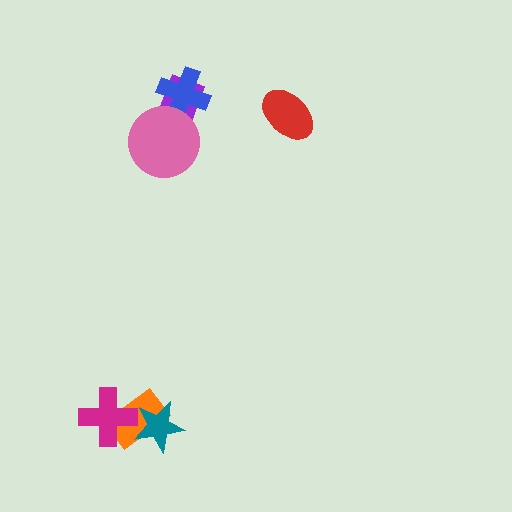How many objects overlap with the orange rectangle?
2 objects overlap with the orange rectangle.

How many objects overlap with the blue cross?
2 objects overlap with the blue cross.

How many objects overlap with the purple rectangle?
2 objects overlap with the purple rectangle.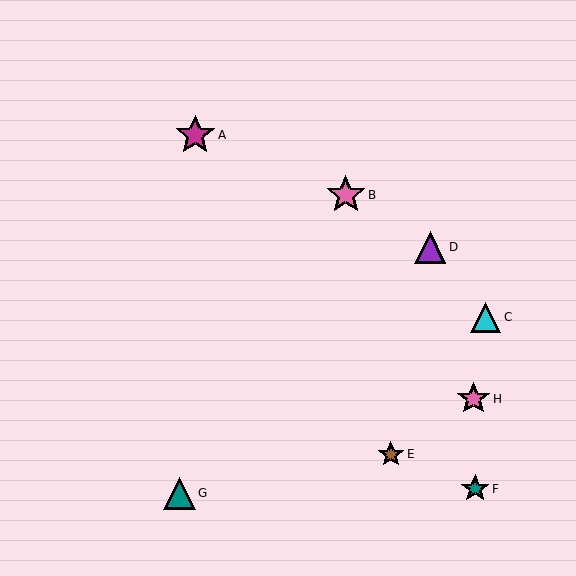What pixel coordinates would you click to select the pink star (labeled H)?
Click at (473, 399) to select the pink star H.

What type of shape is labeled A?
Shape A is a magenta star.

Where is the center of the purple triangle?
The center of the purple triangle is at (430, 247).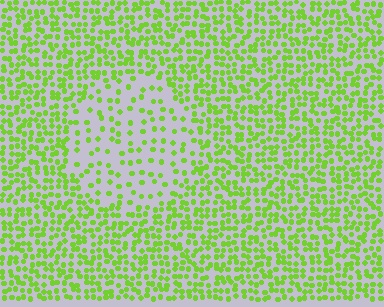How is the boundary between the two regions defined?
The boundary is defined by a change in element density (approximately 2.4x ratio). All elements are the same color, size, and shape.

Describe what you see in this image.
The image contains small lime elements arranged at two different densities. A circle-shaped region is visible where the elements are less densely packed than the surrounding area.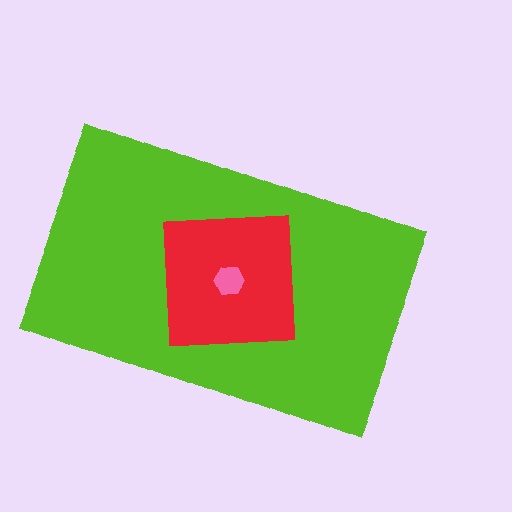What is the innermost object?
The pink hexagon.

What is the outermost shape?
The lime rectangle.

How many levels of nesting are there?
3.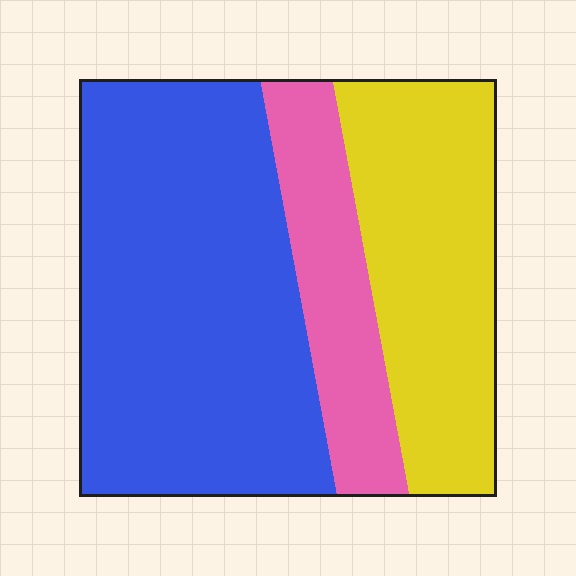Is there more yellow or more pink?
Yellow.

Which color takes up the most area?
Blue, at roughly 55%.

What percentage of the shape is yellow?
Yellow covers about 30% of the shape.